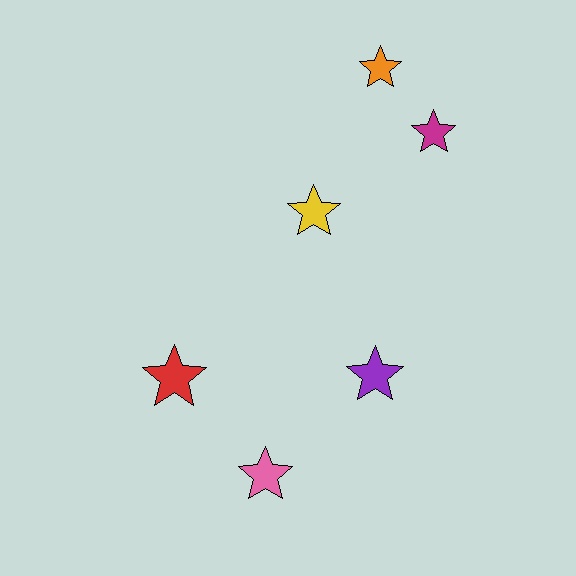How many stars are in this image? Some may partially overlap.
There are 6 stars.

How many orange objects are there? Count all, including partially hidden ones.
There is 1 orange object.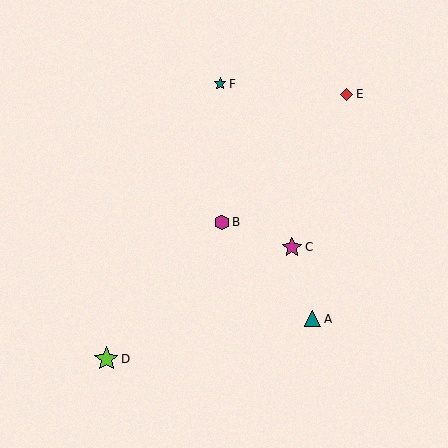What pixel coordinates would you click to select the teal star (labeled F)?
Click at (220, 84) to select the teal star F.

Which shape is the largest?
The lime star (labeled D) is the largest.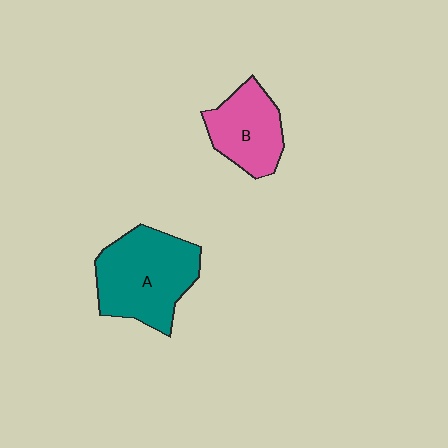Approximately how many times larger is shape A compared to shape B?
Approximately 1.5 times.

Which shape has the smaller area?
Shape B (pink).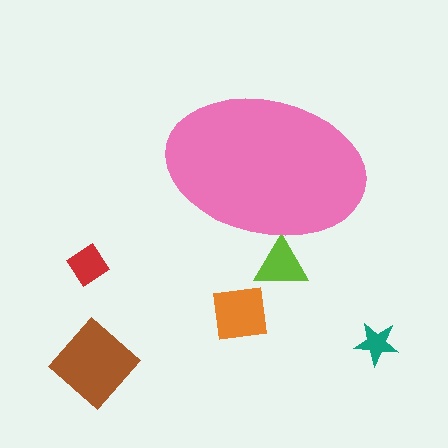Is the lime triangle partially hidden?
Yes, the lime triangle is partially hidden behind the pink ellipse.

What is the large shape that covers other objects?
A pink ellipse.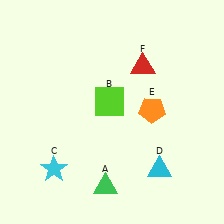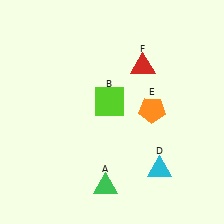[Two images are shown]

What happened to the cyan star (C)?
The cyan star (C) was removed in Image 2. It was in the bottom-left area of Image 1.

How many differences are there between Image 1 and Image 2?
There is 1 difference between the two images.